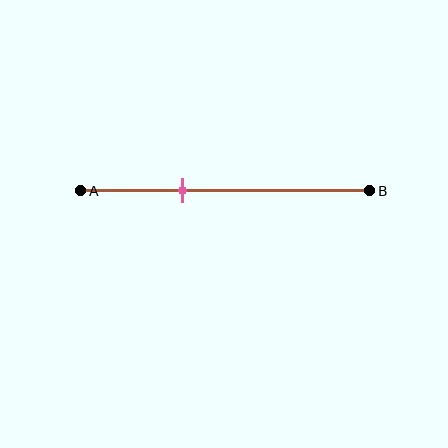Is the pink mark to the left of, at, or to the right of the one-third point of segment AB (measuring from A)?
The pink mark is approximately at the one-third point of segment AB.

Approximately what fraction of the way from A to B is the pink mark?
The pink mark is approximately 35% of the way from A to B.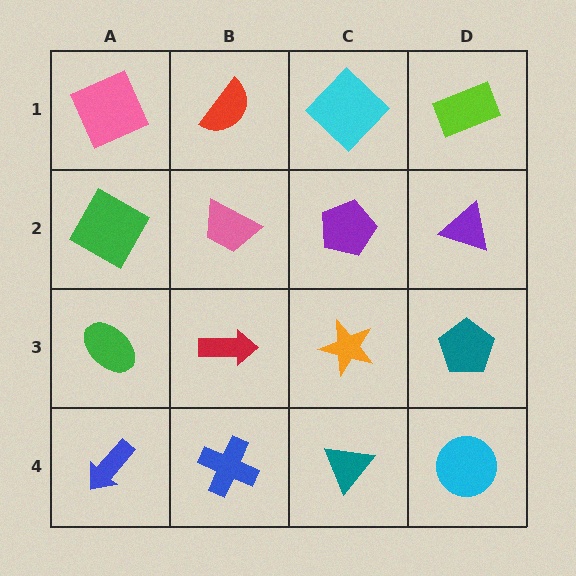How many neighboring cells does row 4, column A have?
2.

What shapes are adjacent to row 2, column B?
A red semicircle (row 1, column B), a red arrow (row 3, column B), a green square (row 2, column A), a purple pentagon (row 2, column C).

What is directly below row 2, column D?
A teal pentagon.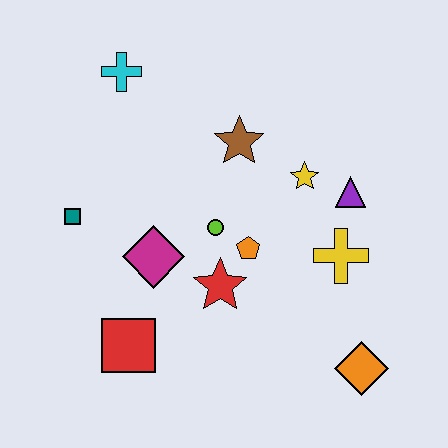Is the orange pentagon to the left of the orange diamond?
Yes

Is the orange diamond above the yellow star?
No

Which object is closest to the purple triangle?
The yellow star is closest to the purple triangle.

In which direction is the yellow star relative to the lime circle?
The yellow star is to the right of the lime circle.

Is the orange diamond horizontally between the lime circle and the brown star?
No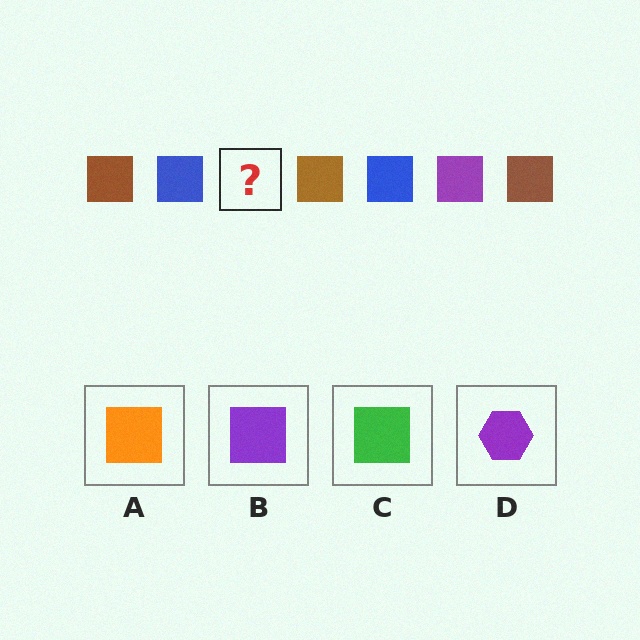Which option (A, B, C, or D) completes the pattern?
B.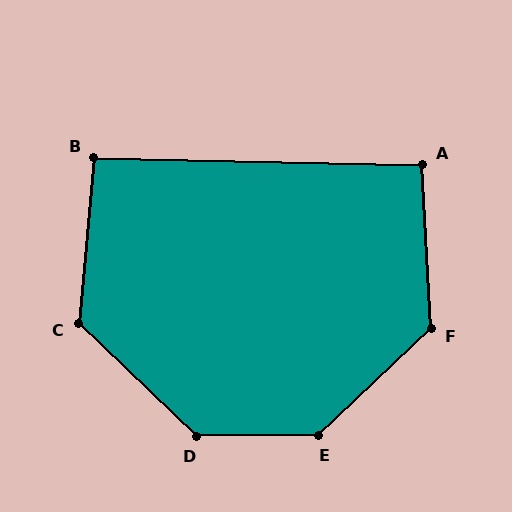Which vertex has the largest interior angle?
E, at approximately 137 degrees.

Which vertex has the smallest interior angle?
B, at approximately 94 degrees.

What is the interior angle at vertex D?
Approximately 136 degrees (obtuse).